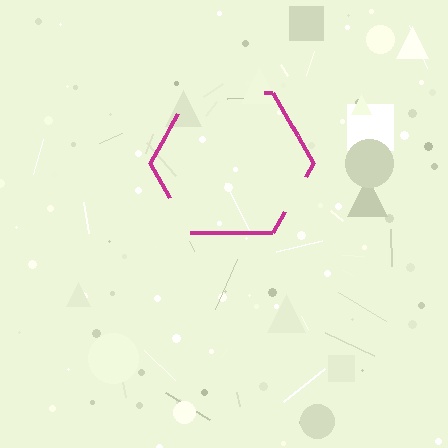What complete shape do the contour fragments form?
The contour fragments form a hexagon.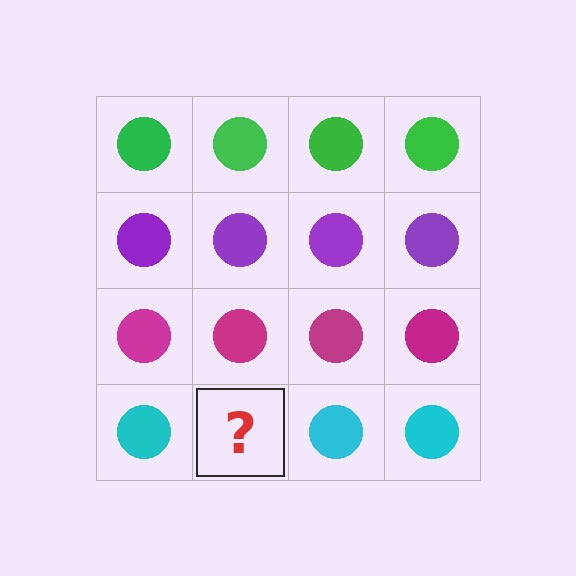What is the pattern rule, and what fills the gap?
The rule is that each row has a consistent color. The gap should be filled with a cyan circle.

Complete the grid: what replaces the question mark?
The question mark should be replaced with a cyan circle.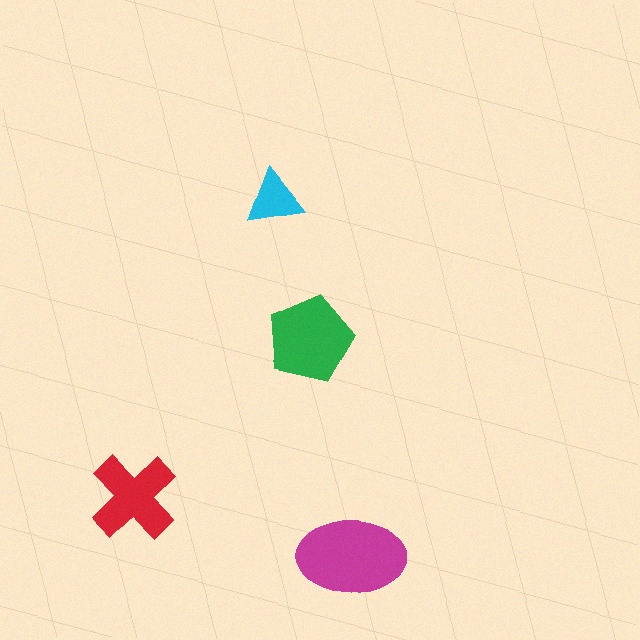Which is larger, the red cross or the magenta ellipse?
The magenta ellipse.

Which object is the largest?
The magenta ellipse.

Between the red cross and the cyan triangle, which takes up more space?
The red cross.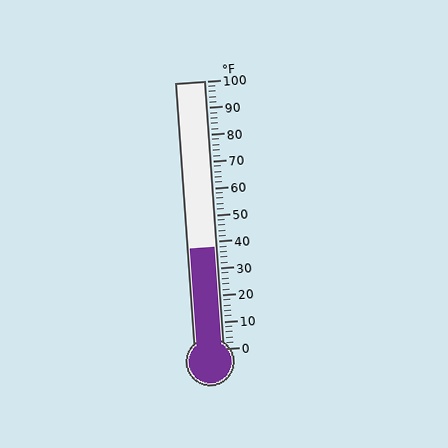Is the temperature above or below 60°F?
The temperature is below 60°F.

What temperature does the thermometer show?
The thermometer shows approximately 38°F.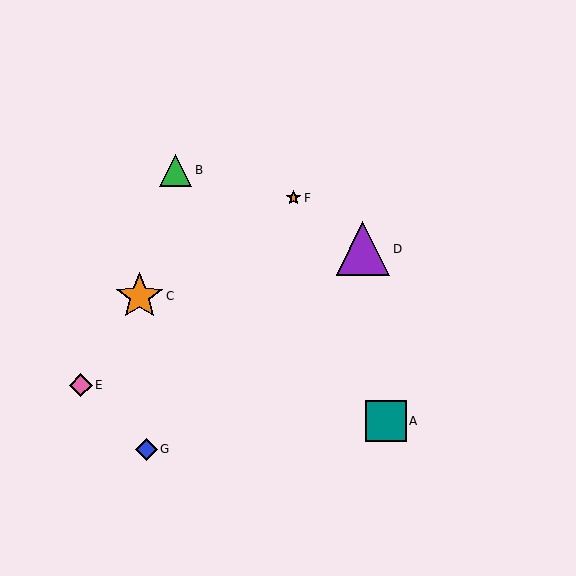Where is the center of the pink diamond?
The center of the pink diamond is at (81, 385).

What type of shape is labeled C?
Shape C is an orange star.